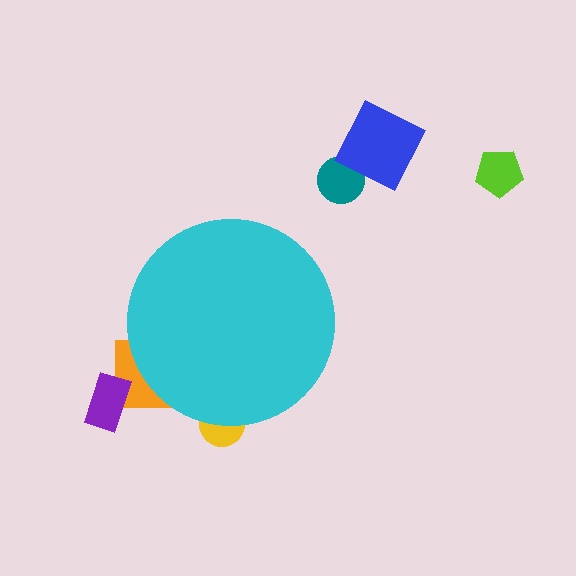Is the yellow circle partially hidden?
Yes, the yellow circle is partially hidden behind the cyan circle.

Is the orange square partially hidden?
Yes, the orange square is partially hidden behind the cyan circle.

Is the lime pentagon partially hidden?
No, the lime pentagon is fully visible.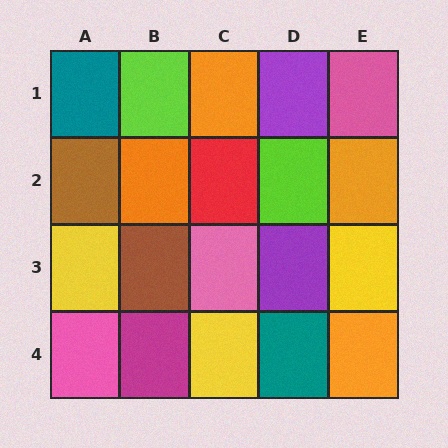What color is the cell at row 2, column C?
Red.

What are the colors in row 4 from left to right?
Pink, magenta, yellow, teal, orange.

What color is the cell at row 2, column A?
Brown.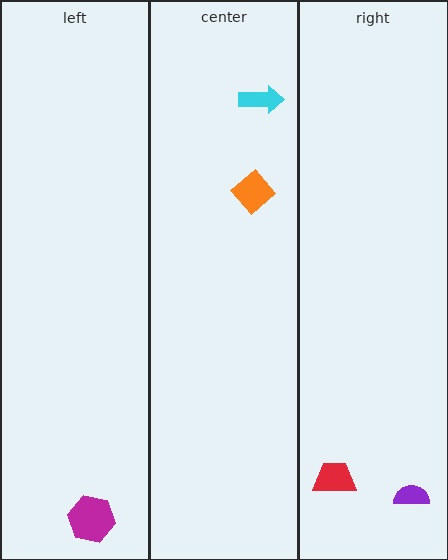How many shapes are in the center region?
2.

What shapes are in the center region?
The orange diamond, the cyan arrow.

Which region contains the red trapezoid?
The right region.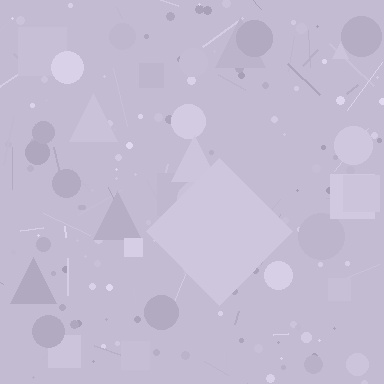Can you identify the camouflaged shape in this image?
The camouflaged shape is a diamond.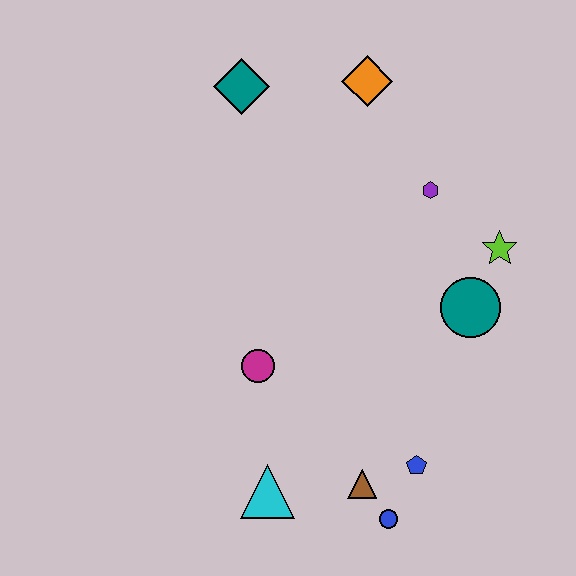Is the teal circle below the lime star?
Yes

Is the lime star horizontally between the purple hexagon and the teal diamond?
No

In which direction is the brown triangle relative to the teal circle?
The brown triangle is below the teal circle.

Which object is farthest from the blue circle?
The teal diamond is farthest from the blue circle.